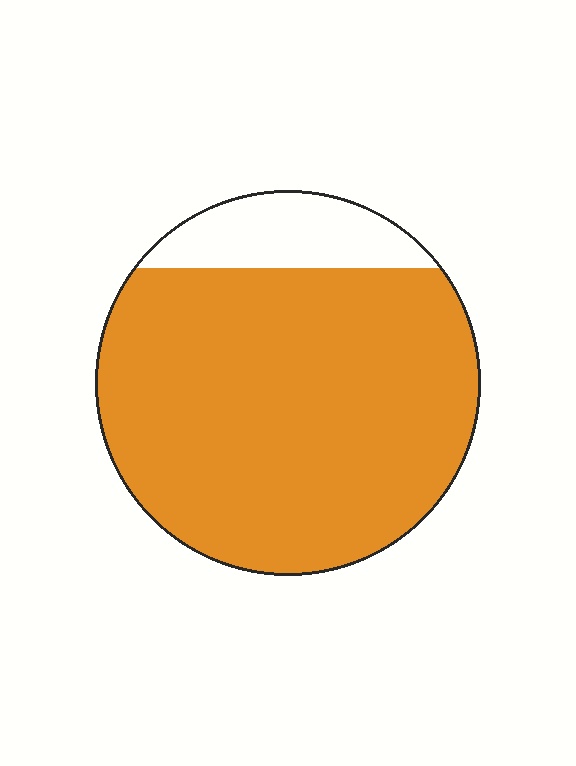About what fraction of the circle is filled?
About seven eighths (7/8).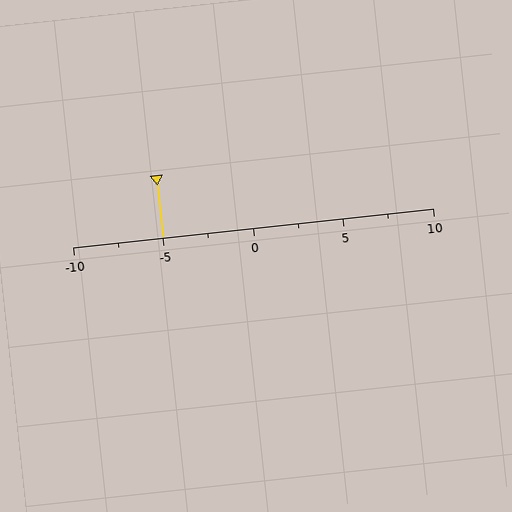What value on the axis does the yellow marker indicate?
The marker indicates approximately -5.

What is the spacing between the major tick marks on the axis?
The major ticks are spaced 5 apart.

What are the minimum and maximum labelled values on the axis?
The axis runs from -10 to 10.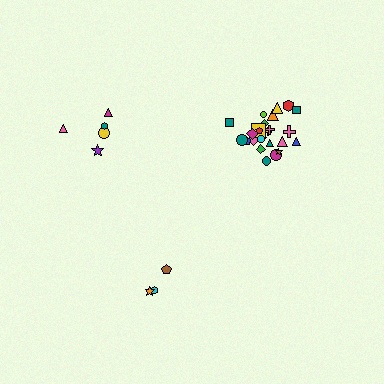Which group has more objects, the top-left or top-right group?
The top-right group.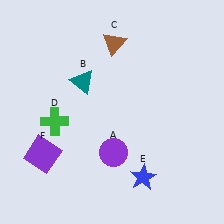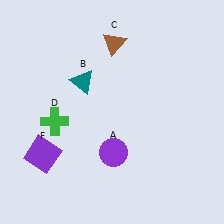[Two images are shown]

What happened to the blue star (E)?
The blue star (E) was removed in Image 2. It was in the bottom-right area of Image 1.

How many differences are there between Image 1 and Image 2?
There is 1 difference between the two images.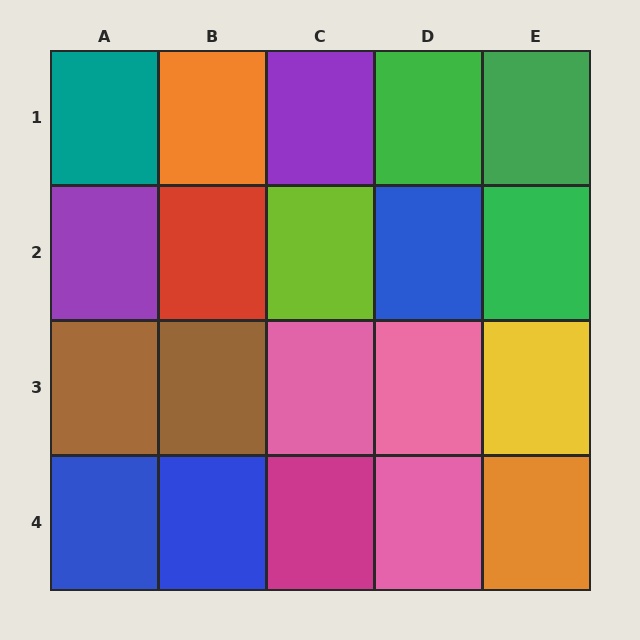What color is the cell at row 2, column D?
Blue.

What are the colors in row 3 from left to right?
Brown, brown, pink, pink, yellow.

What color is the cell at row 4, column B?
Blue.